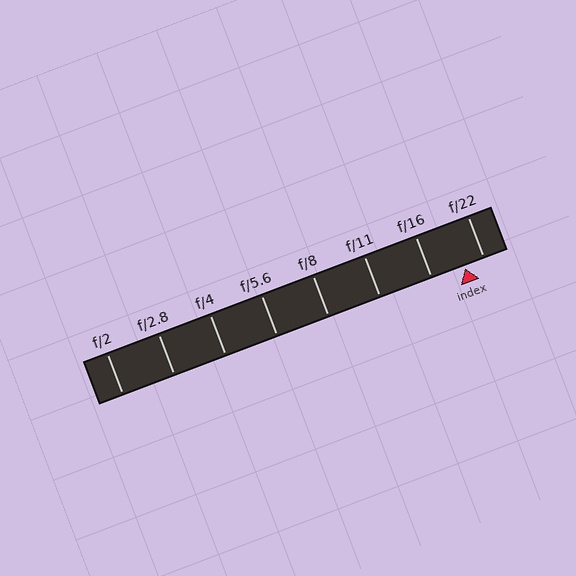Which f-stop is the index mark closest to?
The index mark is closest to f/22.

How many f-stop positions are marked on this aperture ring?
There are 8 f-stop positions marked.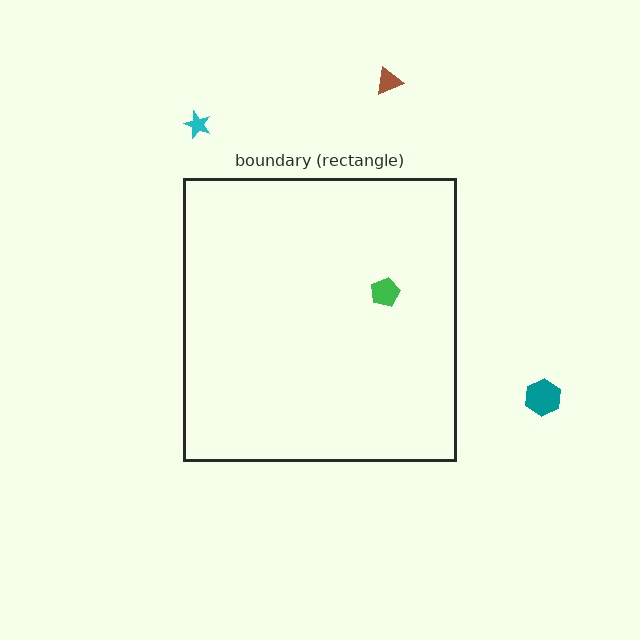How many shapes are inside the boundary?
1 inside, 3 outside.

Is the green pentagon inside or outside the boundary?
Inside.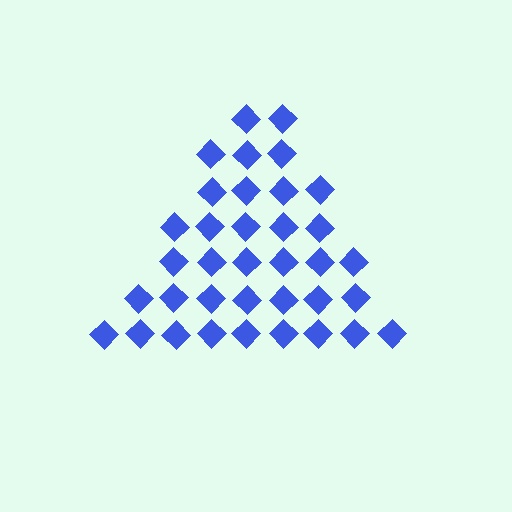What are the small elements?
The small elements are diamonds.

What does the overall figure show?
The overall figure shows a triangle.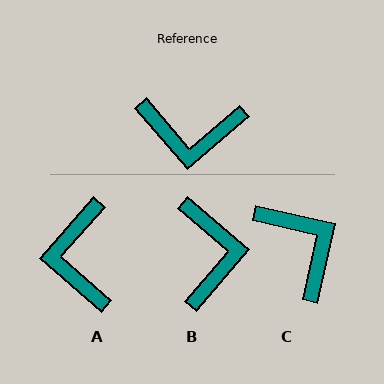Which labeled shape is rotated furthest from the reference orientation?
C, about 127 degrees away.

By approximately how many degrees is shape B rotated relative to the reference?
Approximately 99 degrees counter-clockwise.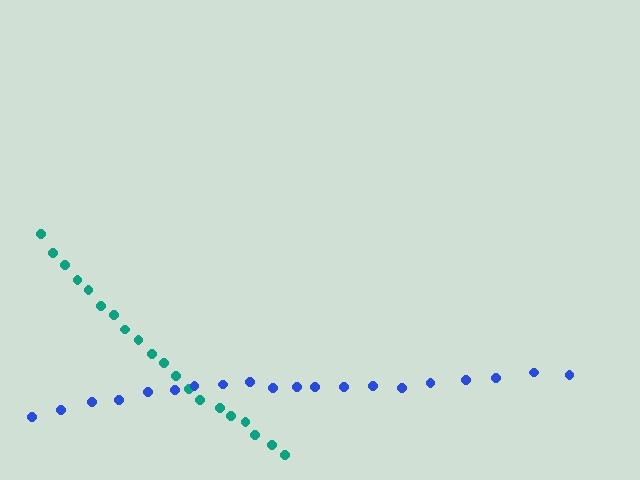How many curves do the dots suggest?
There are 2 distinct paths.